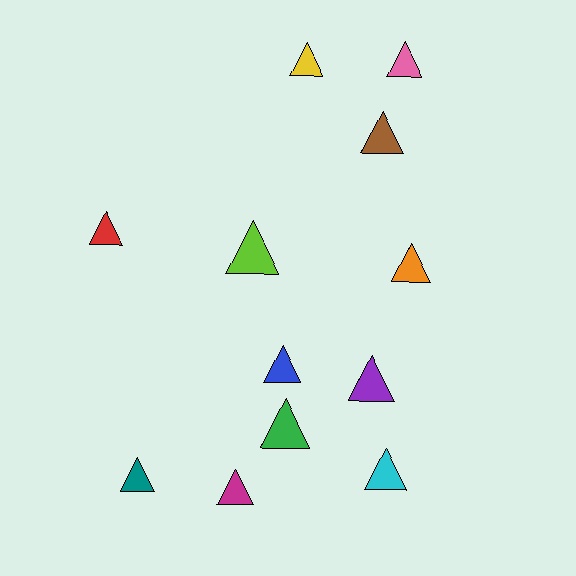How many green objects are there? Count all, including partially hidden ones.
There is 1 green object.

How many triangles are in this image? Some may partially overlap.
There are 12 triangles.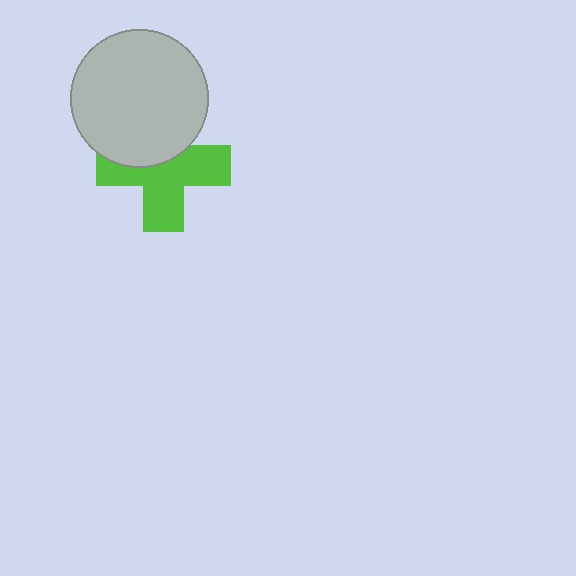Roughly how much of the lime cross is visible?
About half of it is visible (roughly 62%).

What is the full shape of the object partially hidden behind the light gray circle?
The partially hidden object is a lime cross.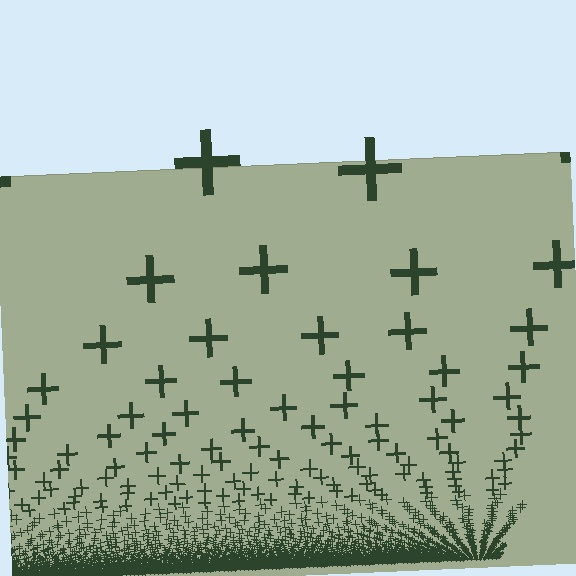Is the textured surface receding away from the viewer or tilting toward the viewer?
The surface appears to tilt toward the viewer. Texture elements get larger and sparser toward the top.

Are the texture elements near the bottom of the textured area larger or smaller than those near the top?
Smaller. The gradient is inverted — elements near the bottom are smaller and denser.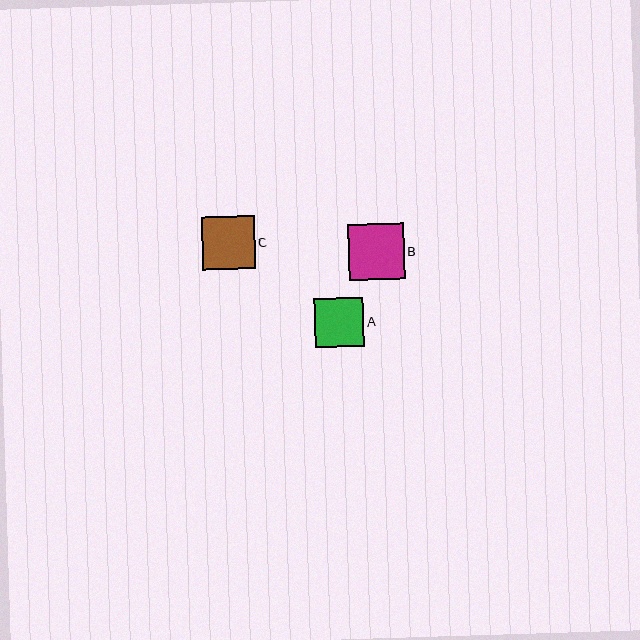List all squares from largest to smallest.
From largest to smallest: B, C, A.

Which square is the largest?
Square B is the largest with a size of approximately 56 pixels.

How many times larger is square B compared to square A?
Square B is approximately 1.1 times the size of square A.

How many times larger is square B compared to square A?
Square B is approximately 1.1 times the size of square A.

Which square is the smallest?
Square A is the smallest with a size of approximately 49 pixels.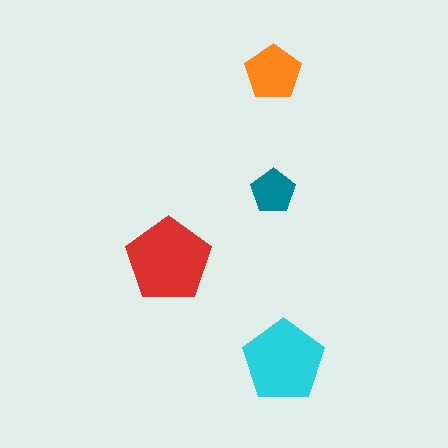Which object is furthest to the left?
The red pentagon is leftmost.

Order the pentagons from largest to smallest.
the red one, the cyan one, the orange one, the teal one.